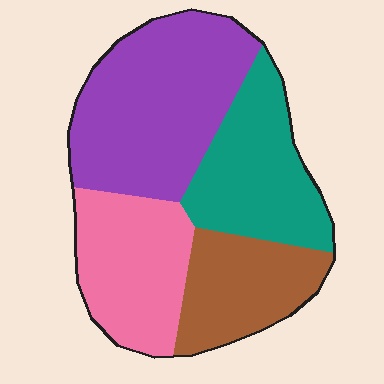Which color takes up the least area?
Brown, at roughly 20%.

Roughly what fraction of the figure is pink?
Pink covers 22% of the figure.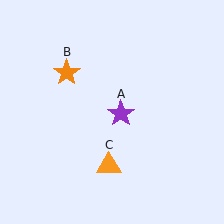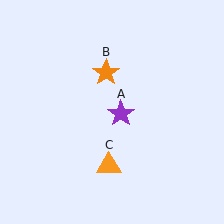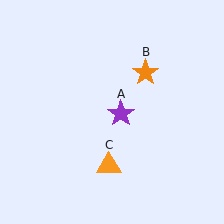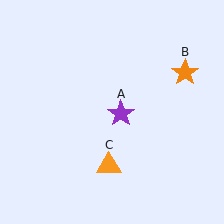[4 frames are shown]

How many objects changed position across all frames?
1 object changed position: orange star (object B).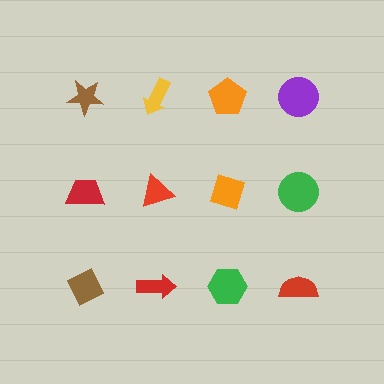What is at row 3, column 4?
A red semicircle.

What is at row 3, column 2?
A red arrow.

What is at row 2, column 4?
A green circle.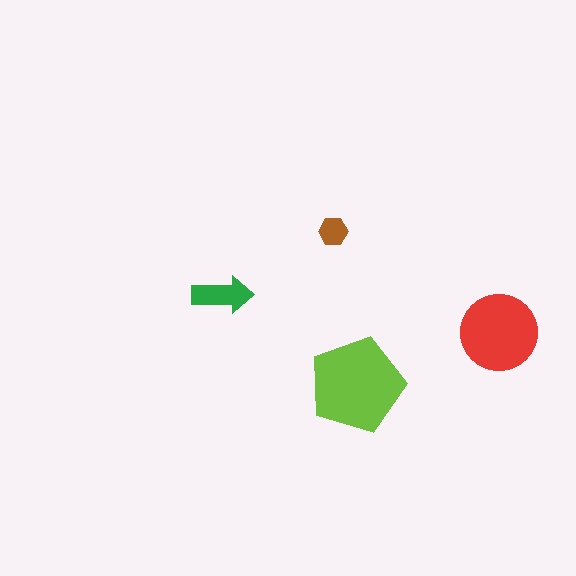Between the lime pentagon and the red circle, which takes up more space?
The lime pentagon.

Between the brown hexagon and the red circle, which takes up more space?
The red circle.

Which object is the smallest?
The brown hexagon.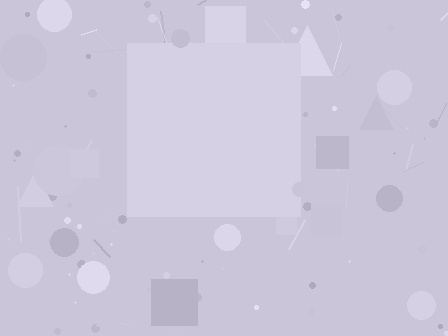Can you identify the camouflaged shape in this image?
The camouflaged shape is a square.